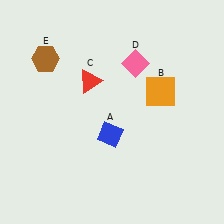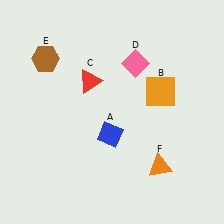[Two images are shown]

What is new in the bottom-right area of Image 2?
An orange triangle (F) was added in the bottom-right area of Image 2.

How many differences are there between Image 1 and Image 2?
There is 1 difference between the two images.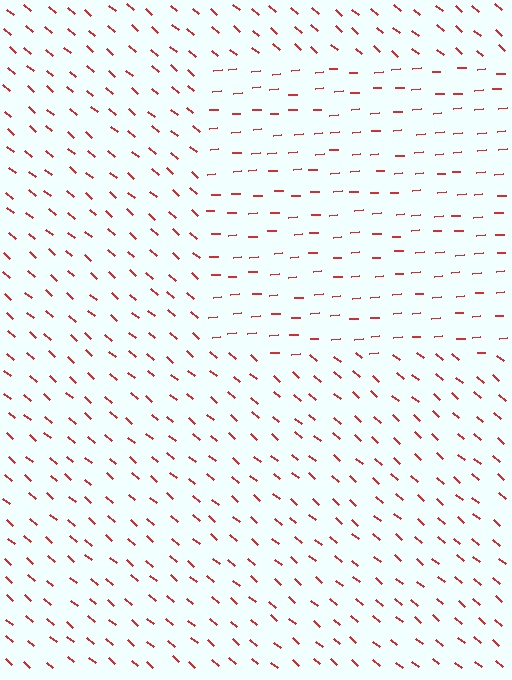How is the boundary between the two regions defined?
The boundary is defined purely by a change in line orientation (approximately 45 degrees difference). All lines are the same color and thickness.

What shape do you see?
I see a rectangle.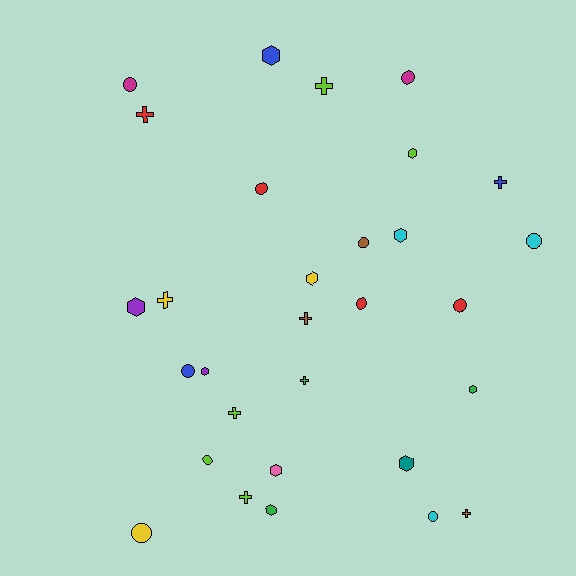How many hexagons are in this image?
There are 10 hexagons.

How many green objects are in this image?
There are 3 green objects.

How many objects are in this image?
There are 30 objects.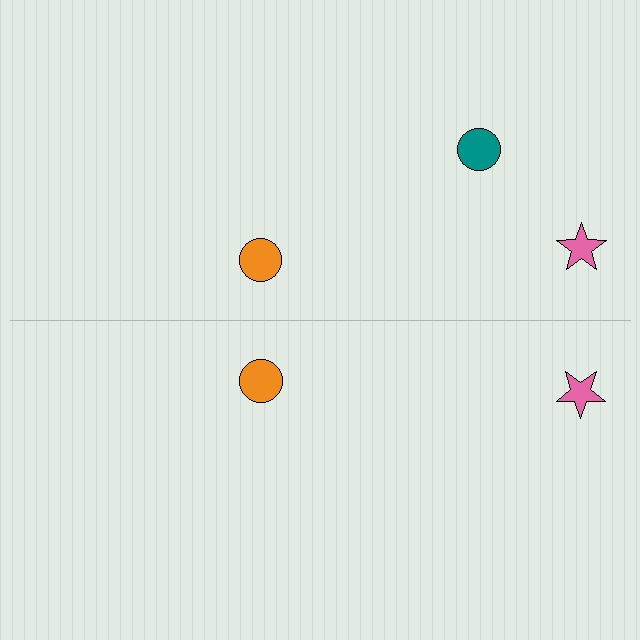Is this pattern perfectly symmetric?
No, the pattern is not perfectly symmetric. A teal circle is missing from the bottom side.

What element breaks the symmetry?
A teal circle is missing from the bottom side.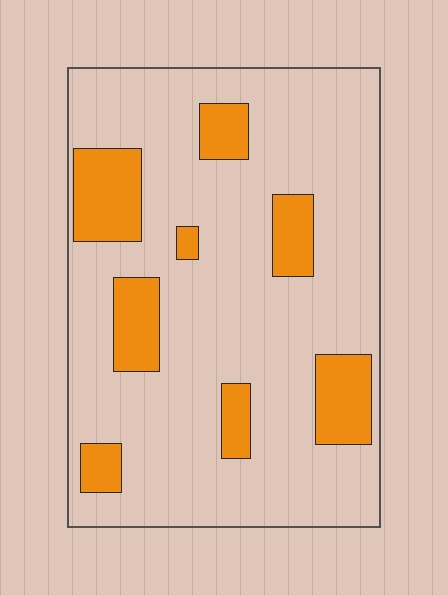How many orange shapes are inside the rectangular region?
8.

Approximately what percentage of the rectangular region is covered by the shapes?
Approximately 20%.